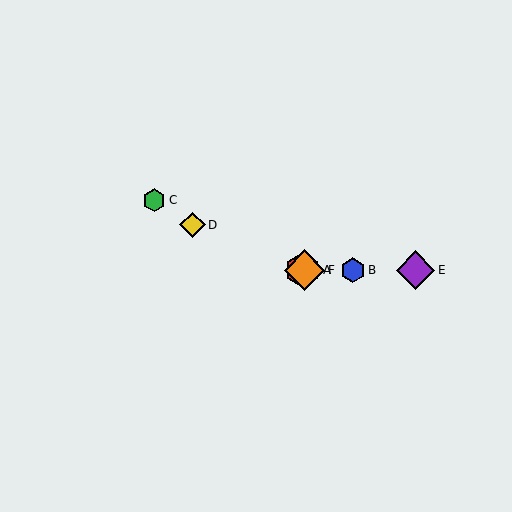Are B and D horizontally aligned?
No, B is at y≈270 and D is at y≈225.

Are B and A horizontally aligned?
Yes, both are at y≈270.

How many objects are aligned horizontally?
4 objects (A, B, E, F) are aligned horizontally.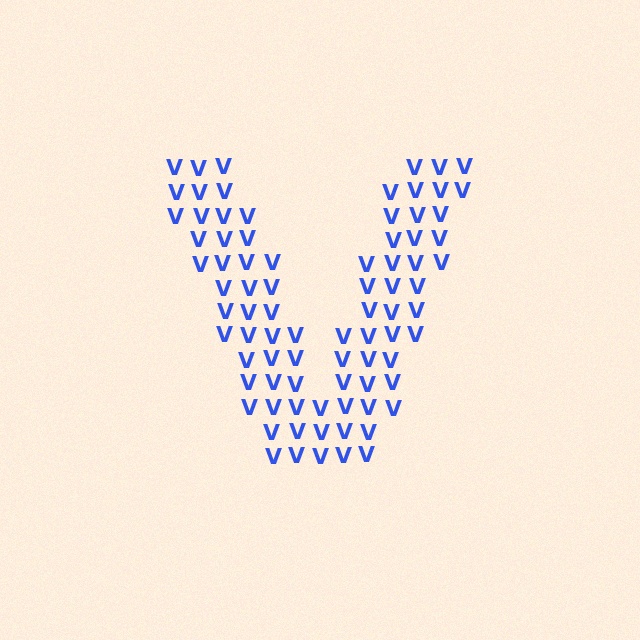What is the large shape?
The large shape is the letter V.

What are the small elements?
The small elements are letter V's.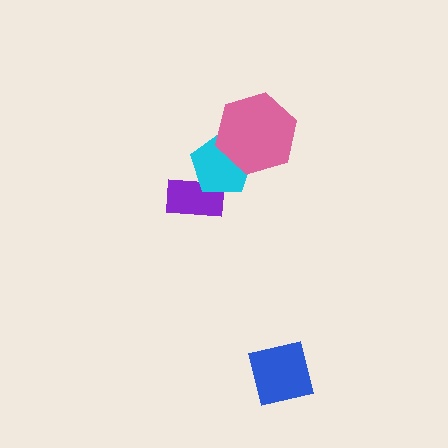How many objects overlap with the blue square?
0 objects overlap with the blue square.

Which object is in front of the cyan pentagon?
The pink hexagon is in front of the cyan pentagon.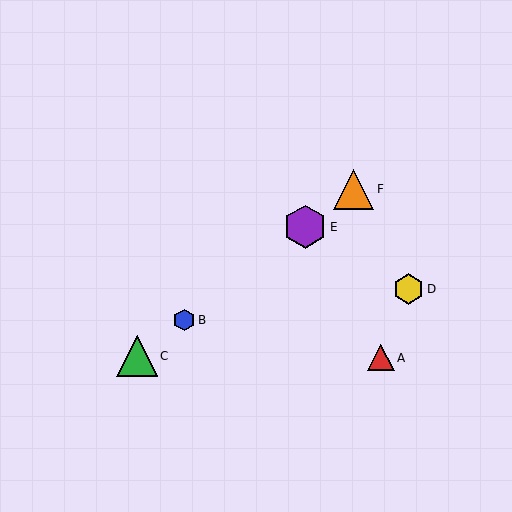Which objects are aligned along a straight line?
Objects B, C, E, F are aligned along a straight line.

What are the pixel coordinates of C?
Object C is at (137, 356).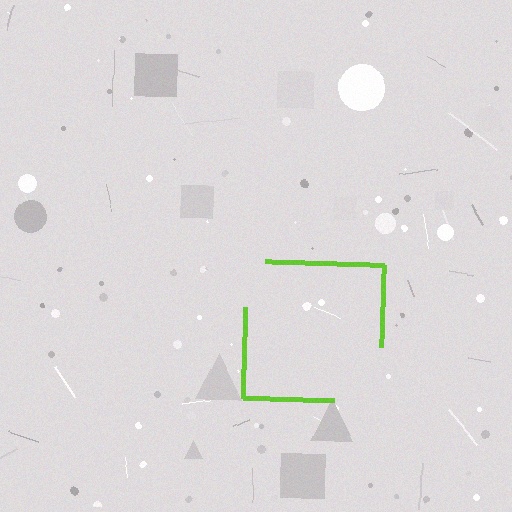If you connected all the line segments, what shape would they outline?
They would outline a square.